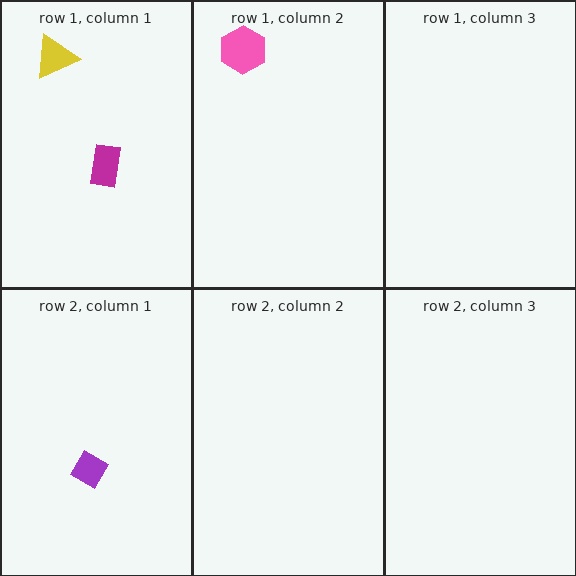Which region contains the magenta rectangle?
The row 1, column 1 region.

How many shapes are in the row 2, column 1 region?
1.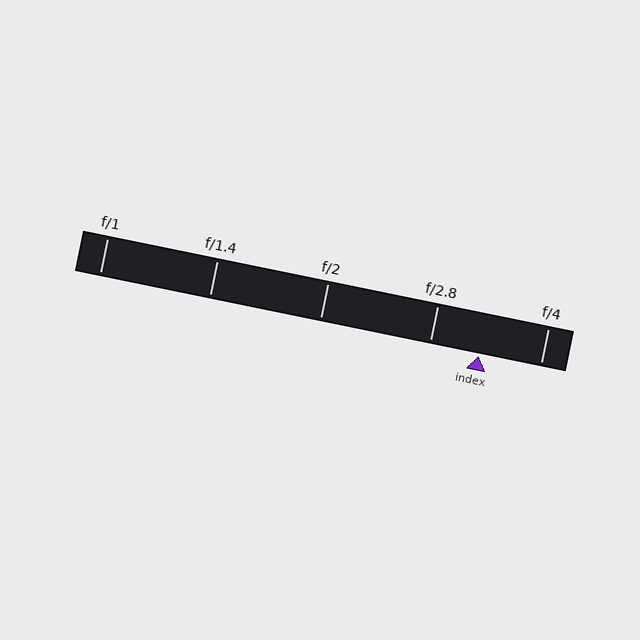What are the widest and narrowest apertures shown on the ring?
The widest aperture shown is f/1 and the narrowest is f/4.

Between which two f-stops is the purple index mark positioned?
The index mark is between f/2.8 and f/4.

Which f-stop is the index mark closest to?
The index mark is closest to f/2.8.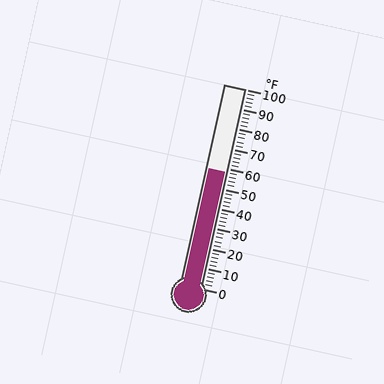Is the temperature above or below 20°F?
The temperature is above 20°F.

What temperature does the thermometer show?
The thermometer shows approximately 58°F.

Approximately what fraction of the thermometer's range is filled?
The thermometer is filled to approximately 60% of its range.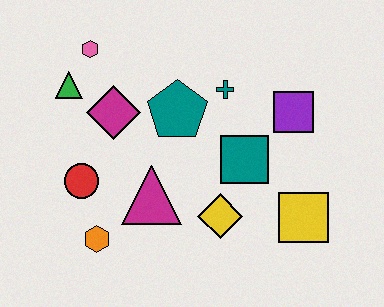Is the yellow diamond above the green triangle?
No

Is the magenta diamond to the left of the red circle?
No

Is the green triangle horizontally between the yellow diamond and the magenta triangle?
No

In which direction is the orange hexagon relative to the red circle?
The orange hexagon is below the red circle.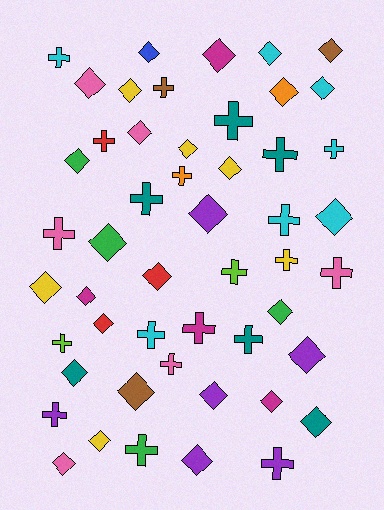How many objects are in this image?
There are 50 objects.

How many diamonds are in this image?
There are 29 diamonds.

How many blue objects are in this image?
There is 1 blue object.